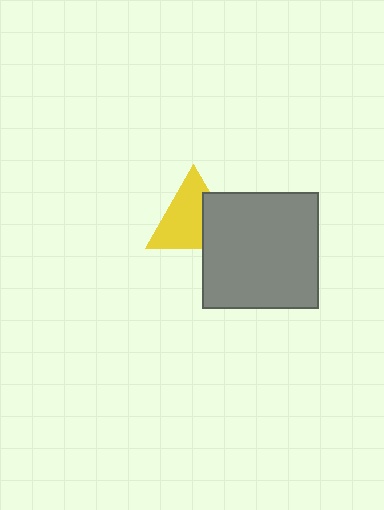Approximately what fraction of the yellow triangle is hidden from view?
Roughly 34% of the yellow triangle is hidden behind the gray square.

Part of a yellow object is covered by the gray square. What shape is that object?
It is a triangle.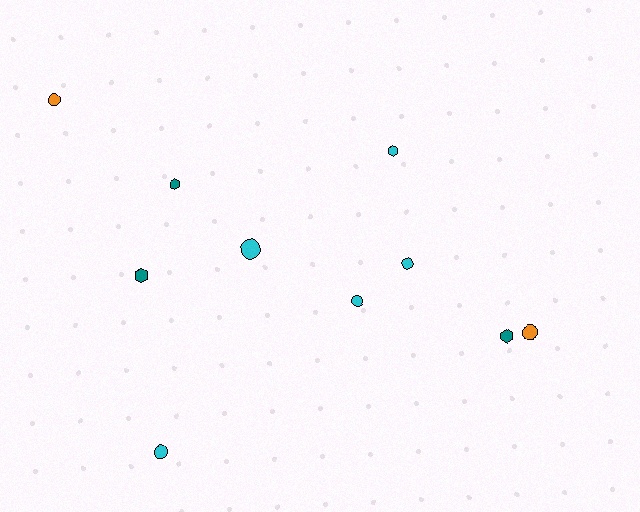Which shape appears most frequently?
Circle, with 6 objects.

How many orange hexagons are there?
There are no orange hexagons.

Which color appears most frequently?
Cyan, with 5 objects.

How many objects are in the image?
There are 10 objects.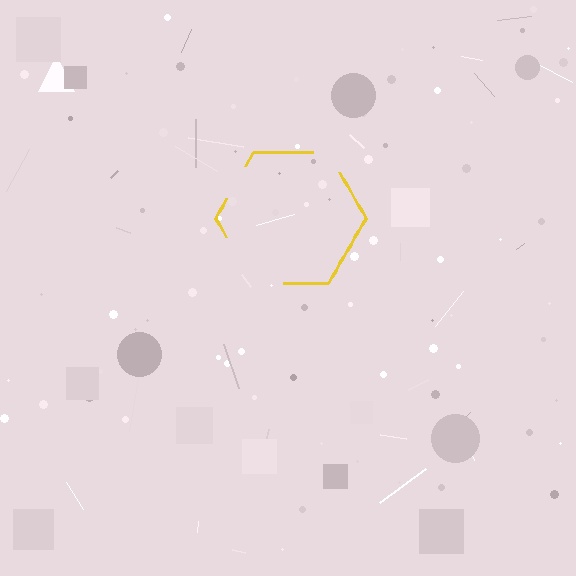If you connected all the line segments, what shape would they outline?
They would outline a hexagon.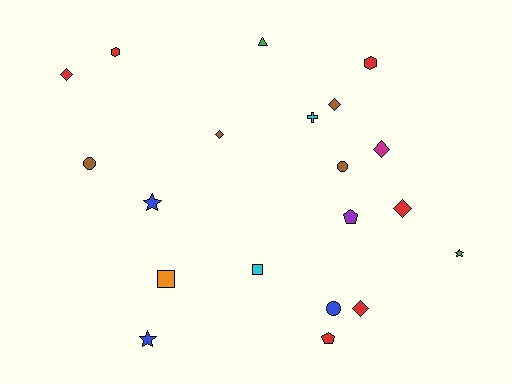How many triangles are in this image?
There is 1 triangle.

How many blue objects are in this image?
There are 3 blue objects.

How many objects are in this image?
There are 20 objects.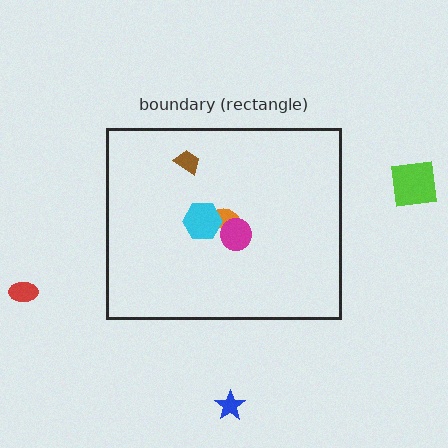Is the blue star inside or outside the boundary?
Outside.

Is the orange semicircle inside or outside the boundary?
Inside.